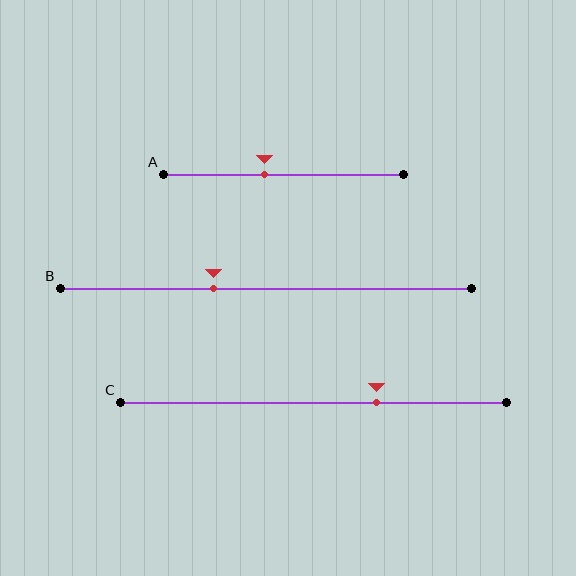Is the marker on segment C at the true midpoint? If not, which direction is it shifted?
No, the marker on segment C is shifted to the right by about 16% of the segment length.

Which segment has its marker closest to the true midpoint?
Segment A has its marker closest to the true midpoint.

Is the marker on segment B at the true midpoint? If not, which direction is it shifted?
No, the marker on segment B is shifted to the left by about 13% of the segment length.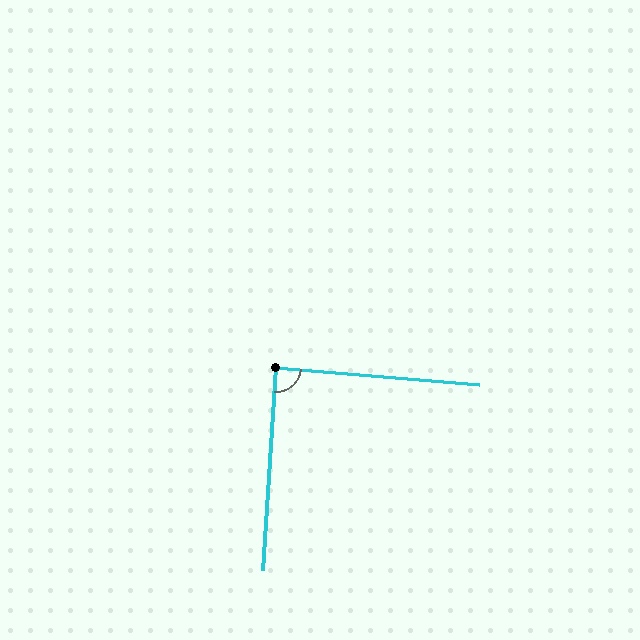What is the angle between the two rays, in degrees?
Approximately 89 degrees.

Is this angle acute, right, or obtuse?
It is approximately a right angle.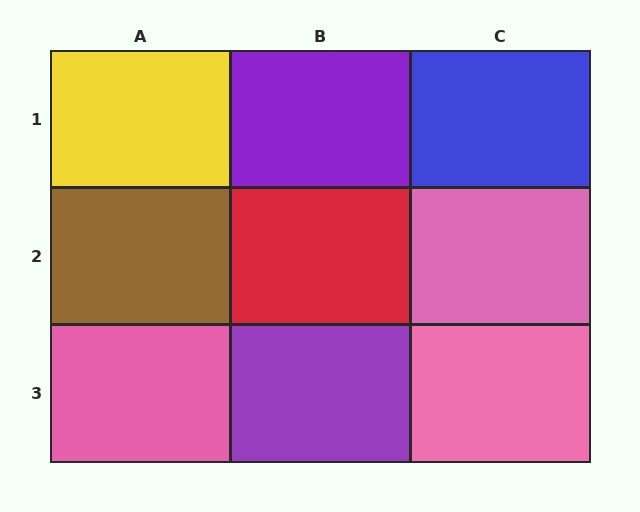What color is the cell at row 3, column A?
Pink.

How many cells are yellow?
1 cell is yellow.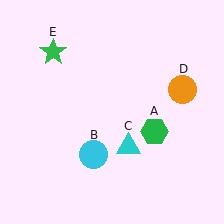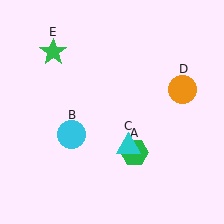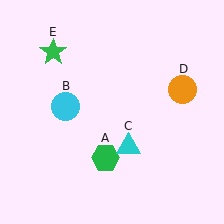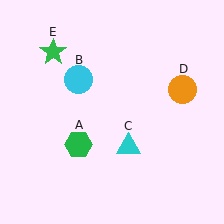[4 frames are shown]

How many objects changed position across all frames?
2 objects changed position: green hexagon (object A), cyan circle (object B).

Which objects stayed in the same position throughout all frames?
Cyan triangle (object C) and orange circle (object D) and green star (object E) remained stationary.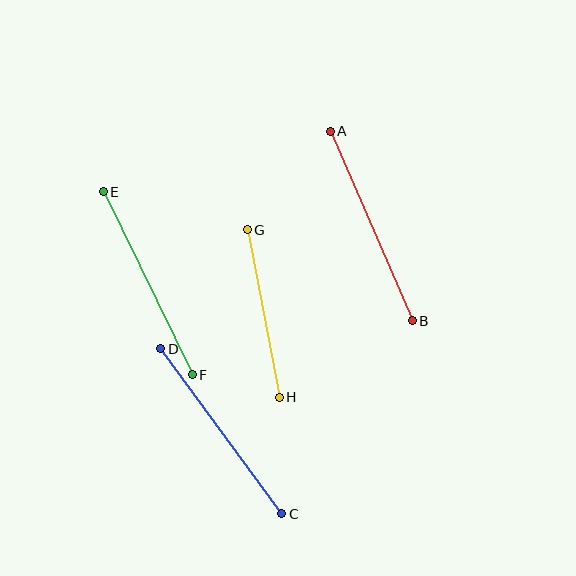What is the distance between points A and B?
The distance is approximately 206 pixels.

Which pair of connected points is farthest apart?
Points A and B are farthest apart.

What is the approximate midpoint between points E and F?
The midpoint is at approximately (148, 283) pixels.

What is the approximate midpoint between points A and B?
The midpoint is at approximately (371, 226) pixels.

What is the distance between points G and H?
The distance is approximately 171 pixels.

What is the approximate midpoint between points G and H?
The midpoint is at approximately (263, 314) pixels.